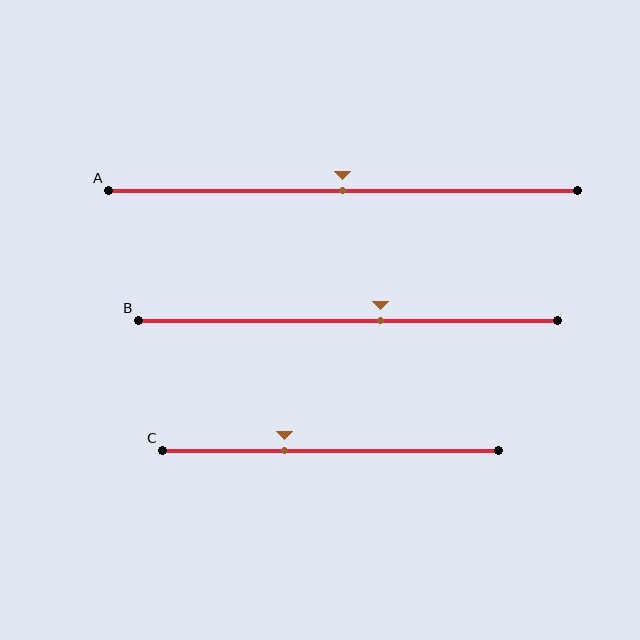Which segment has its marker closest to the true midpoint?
Segment A has its marker closest to the true midpoint.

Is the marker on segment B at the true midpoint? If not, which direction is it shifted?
No, the marker on segment B is shifted to the right by about 8% of the segment length.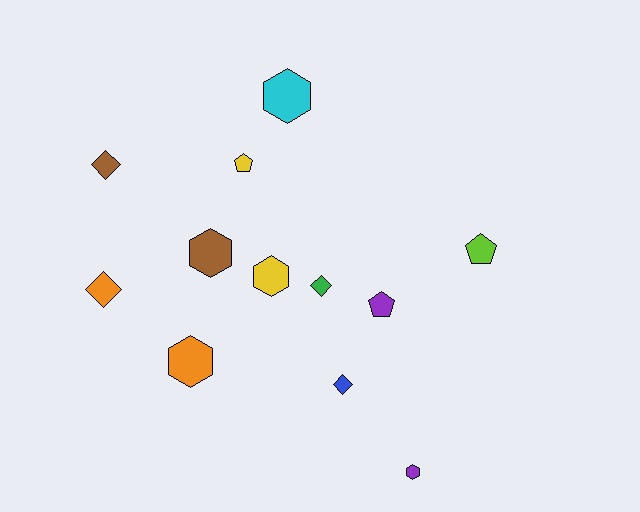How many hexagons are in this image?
There are 5 hexagons.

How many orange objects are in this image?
There are 2 orange objects.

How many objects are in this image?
There are 12 objects.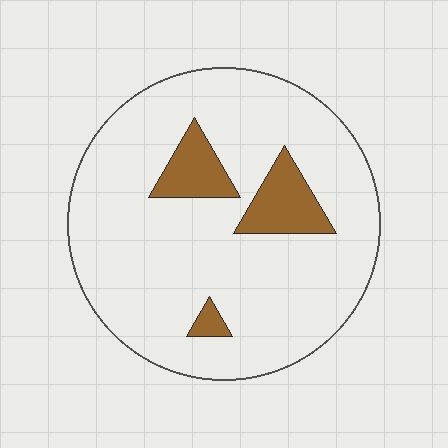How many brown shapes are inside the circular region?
3.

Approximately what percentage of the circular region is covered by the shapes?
Approximately 10%.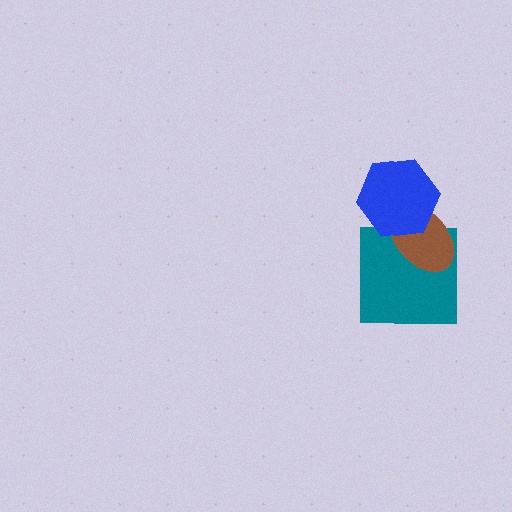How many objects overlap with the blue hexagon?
2 objects overlap with the blue hexagon.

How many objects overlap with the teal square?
2 objects overlap with the teal square.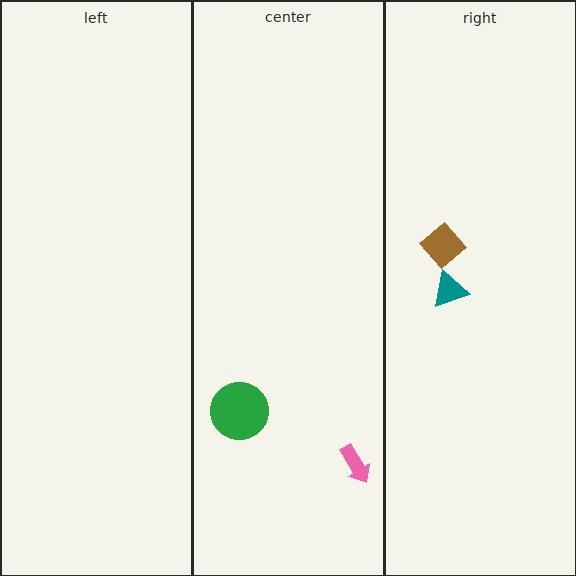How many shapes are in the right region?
2.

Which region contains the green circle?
The center region.